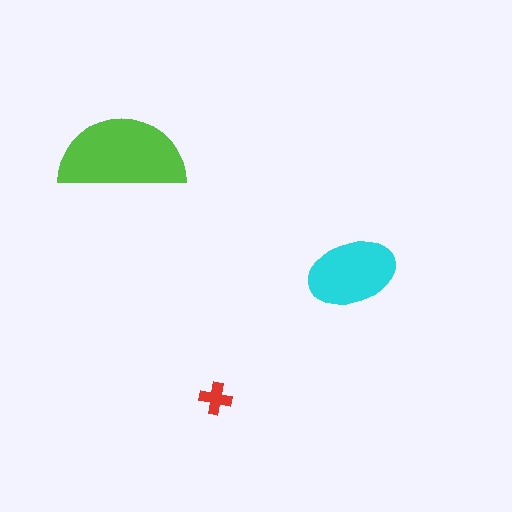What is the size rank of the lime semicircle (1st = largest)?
1st.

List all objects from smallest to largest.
The red cross, the cyan ellipse, the lime semicircle.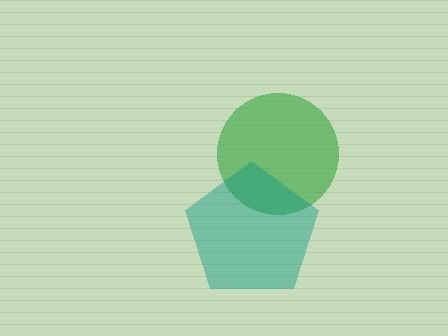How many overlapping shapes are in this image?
There are 2 overlapping shapes in the image.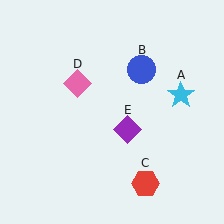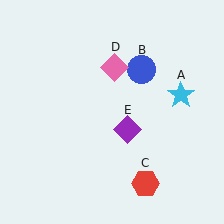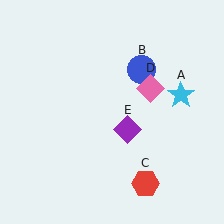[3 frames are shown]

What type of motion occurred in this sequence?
The pink diamond (object D) rotated clockwise around the center of the scene.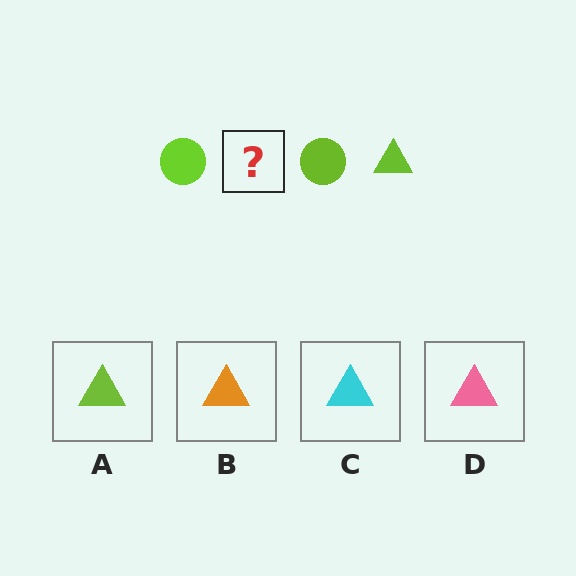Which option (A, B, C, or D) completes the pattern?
A.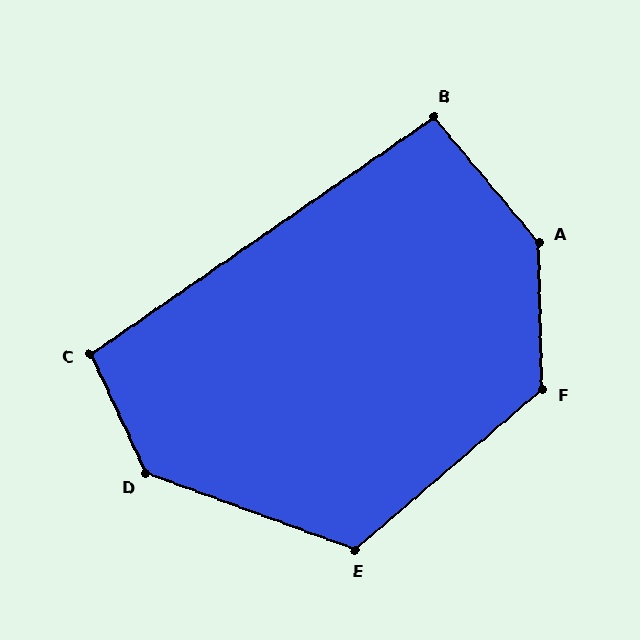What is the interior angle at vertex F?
Approximately 130 degrees (obtuse).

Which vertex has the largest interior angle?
A, at approximately 141 degrees.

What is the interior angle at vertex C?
Approximately 100 degrees (obtuse).